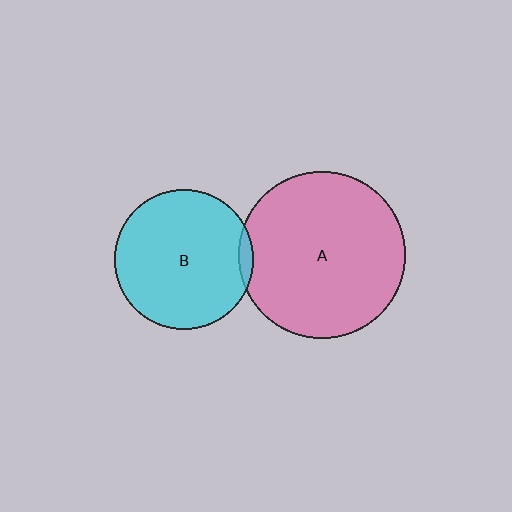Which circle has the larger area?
Circle A (pink).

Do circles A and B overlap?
Yes.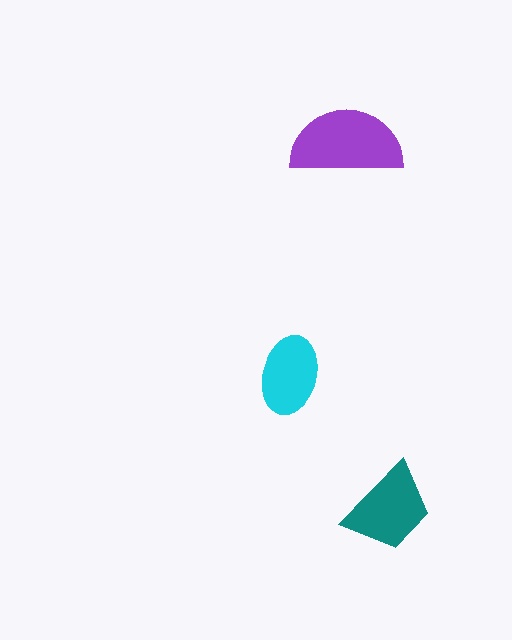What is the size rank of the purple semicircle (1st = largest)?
1st.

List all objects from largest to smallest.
The purple semicircle, the teal trapezoid, the cyan ellipse.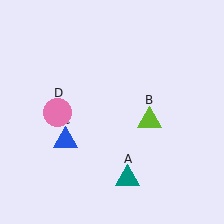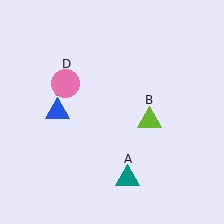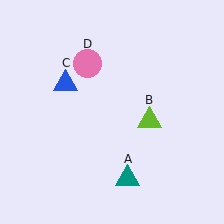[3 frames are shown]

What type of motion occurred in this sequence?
The blue triangle (object C), pink circle (object D) rotated clockwise around the center of the scene.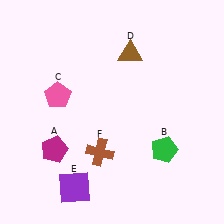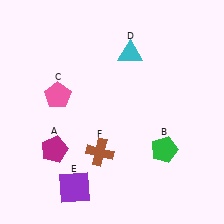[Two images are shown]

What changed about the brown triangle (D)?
In Image 1, D is brown. In Image 2, it changed to cyan.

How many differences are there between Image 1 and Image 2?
There is 1 difference between the two images.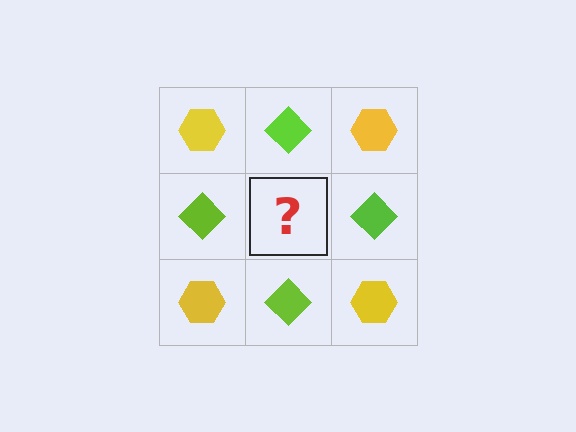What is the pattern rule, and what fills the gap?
The rule is that it alternates yellow hexagon and lime diamond in a checkerboard pattern. The gap should be filled with a yellow hexagon.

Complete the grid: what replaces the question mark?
The question mark should be replaced with a yellow hexagon.